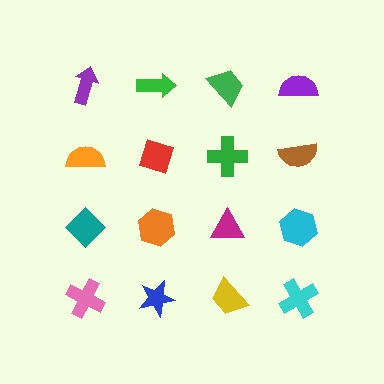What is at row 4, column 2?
A blue star.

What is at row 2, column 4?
A brown semicircle.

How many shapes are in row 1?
4 shapes.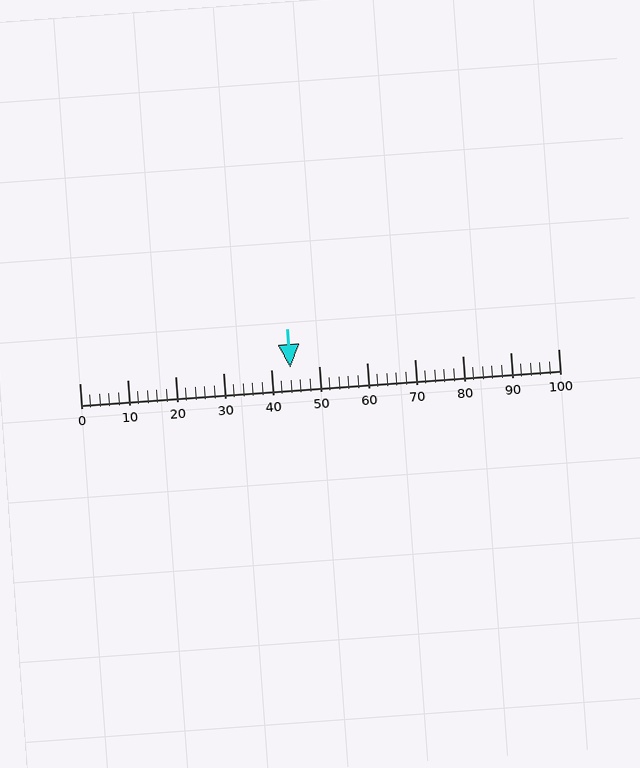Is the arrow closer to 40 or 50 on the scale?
The arrow is closer to 40.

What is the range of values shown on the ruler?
The ruler shows values from 0 to 100.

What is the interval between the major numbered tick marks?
The major tick marks are spaced 10 units apart.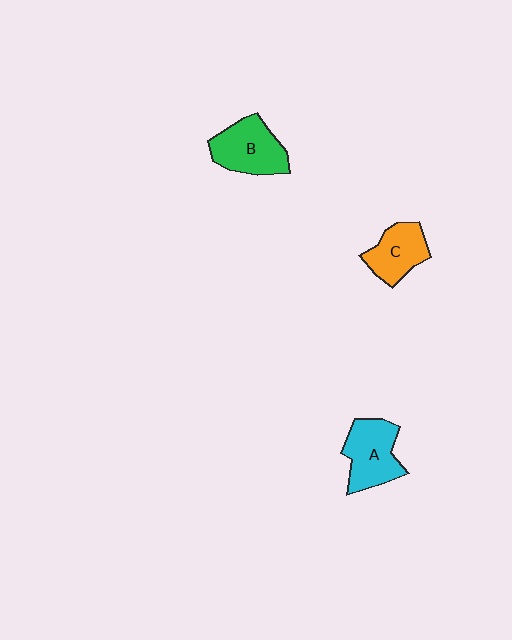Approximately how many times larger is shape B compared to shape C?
Approximately 1.3 times.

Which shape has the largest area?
Shape B (green).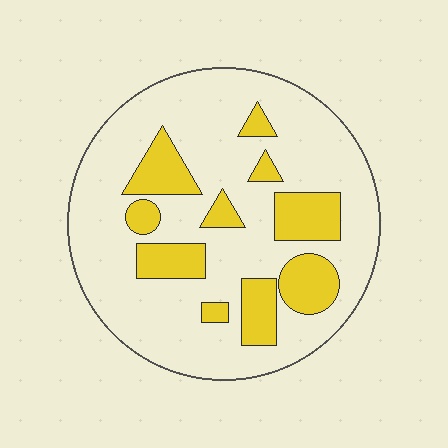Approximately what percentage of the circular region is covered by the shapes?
Approximately 25%.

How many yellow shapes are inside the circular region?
10.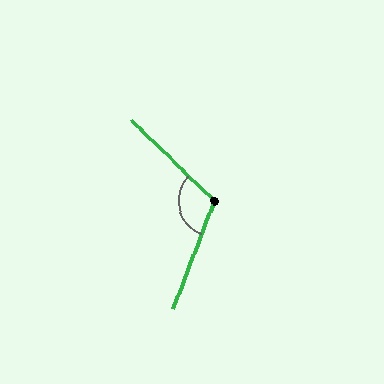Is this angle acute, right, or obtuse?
It is obtuse.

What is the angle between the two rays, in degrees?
Approximately 113 degrees.